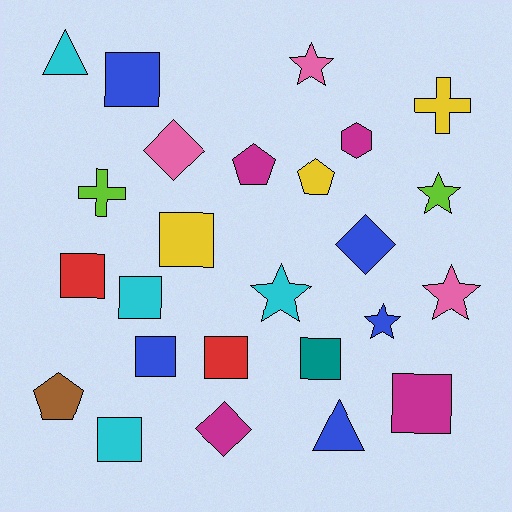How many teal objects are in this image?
There is 1 teal object.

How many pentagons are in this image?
There are 3 pentagons.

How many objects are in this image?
There are 25 objects.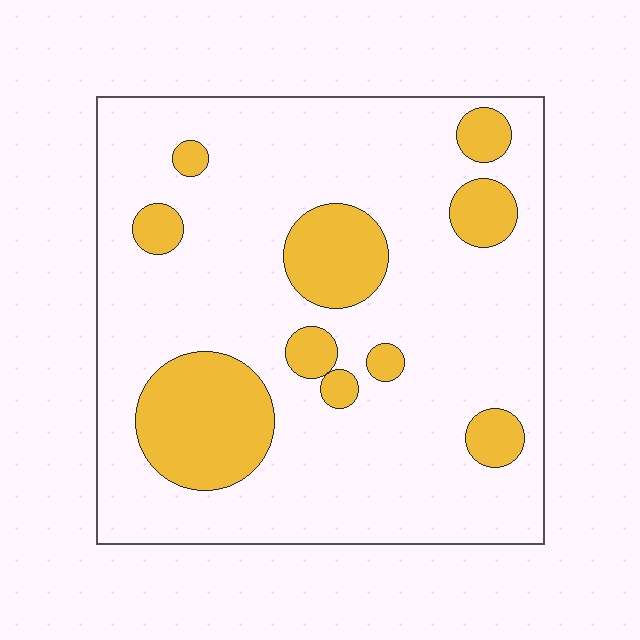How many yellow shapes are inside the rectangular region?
10.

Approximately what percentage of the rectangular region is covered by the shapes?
Approximately 20%.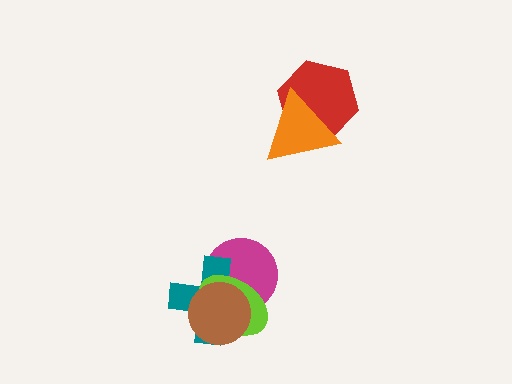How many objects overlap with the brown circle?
3 objects overlap with the brown circle.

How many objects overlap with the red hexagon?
1 object overlaps with the red hexagon.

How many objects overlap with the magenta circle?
3 objects overlap with the magenta circle.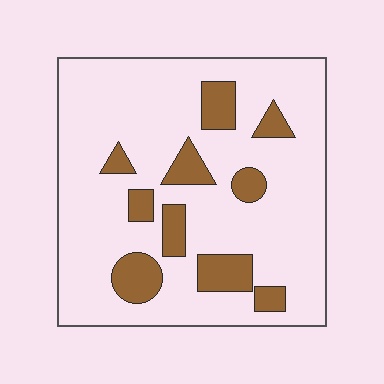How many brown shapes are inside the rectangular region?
10.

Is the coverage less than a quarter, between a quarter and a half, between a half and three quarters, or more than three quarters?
Less than a quarter.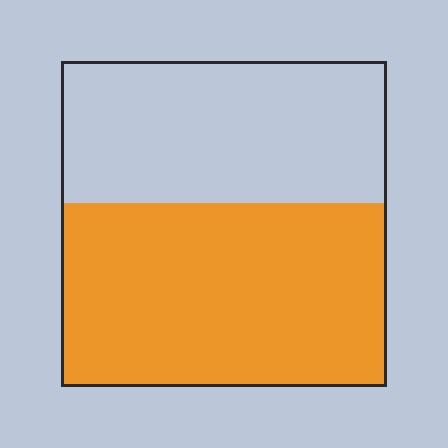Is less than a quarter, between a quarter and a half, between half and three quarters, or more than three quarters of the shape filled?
Between half and three quarters.